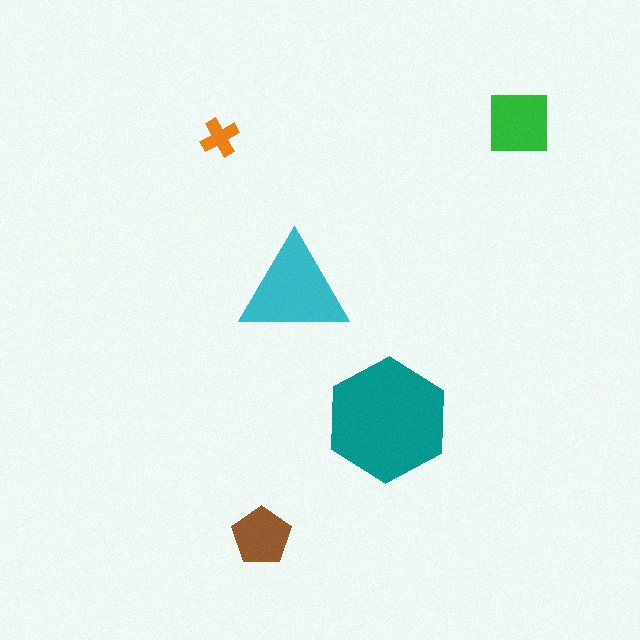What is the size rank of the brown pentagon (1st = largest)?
4th.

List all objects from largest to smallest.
The teal hexagon, the cyan triangle, the green square, the brown pentagon, the orange cross.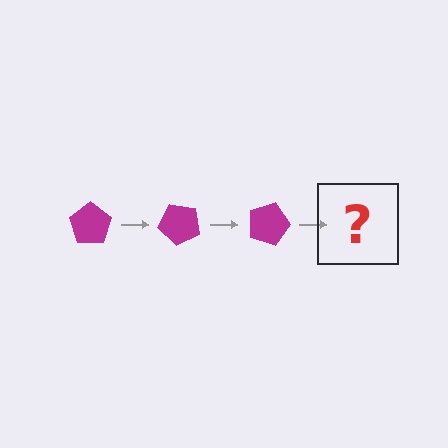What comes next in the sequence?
The next element should be a magenta pentagon rotated 135 degrees.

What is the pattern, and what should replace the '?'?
The pattern is that the pentagon rotates 45 degrees each step. The '?' should be a magenta pentagon rotated 135 degrees.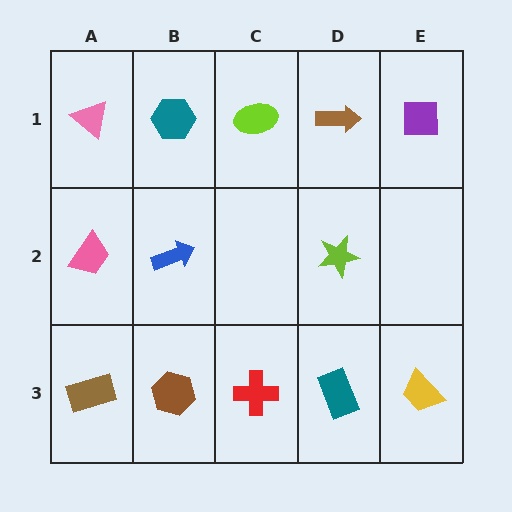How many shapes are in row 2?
3 shapes.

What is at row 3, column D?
A teal rectangle.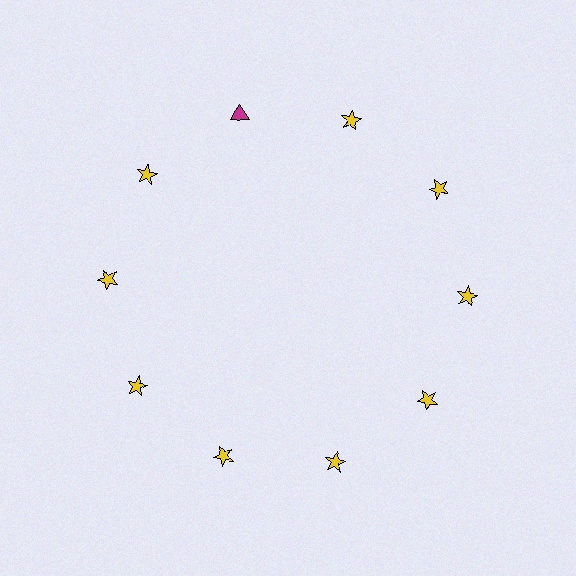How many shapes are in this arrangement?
There are 10 shapes arranged in a ring pattern.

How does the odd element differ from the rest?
It differs in both color (magenta instead of yellow) and shape (triangle instead of star).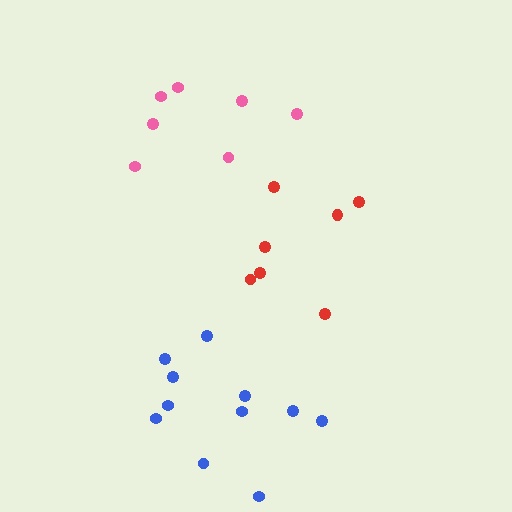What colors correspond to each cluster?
The clusters are colored: pink, red, blue.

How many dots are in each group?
Group 1: 7 dots, Group 2: 7 dots, Group 3: 11 dots (25 total).